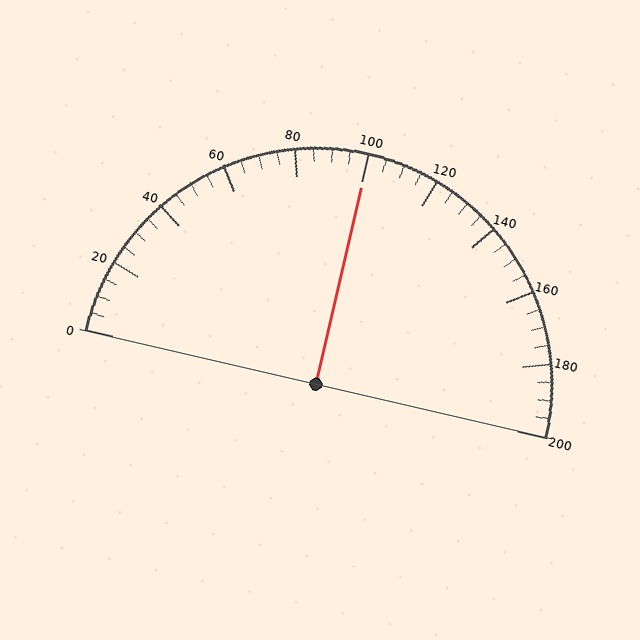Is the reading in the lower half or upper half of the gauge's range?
The reading is in the upper half of the range (0 to 200).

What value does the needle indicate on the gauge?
The needle indicates approximately 100.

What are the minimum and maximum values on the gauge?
The gauge ranges from 0 to 200.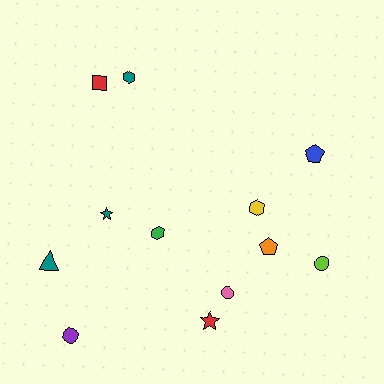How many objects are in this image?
There are 12 objects.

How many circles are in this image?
There are 3 circles.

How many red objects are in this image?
There are 2 red objects.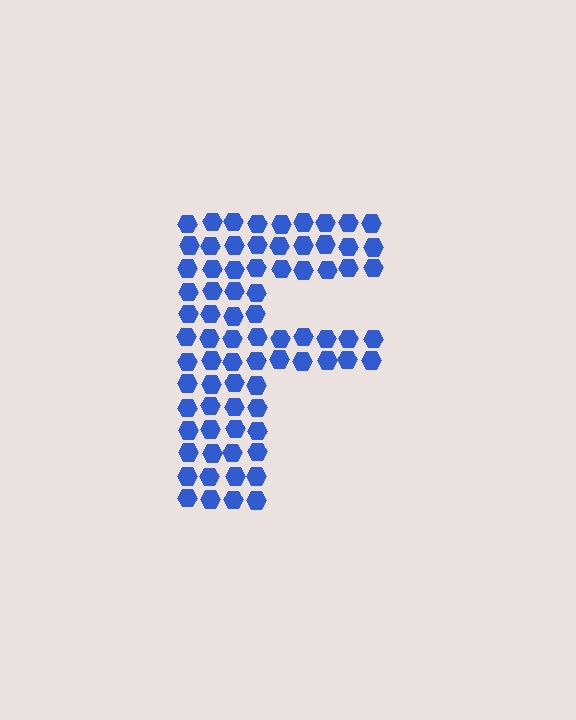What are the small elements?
The small elements are hexagons.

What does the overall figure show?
The overall figure shows the letter F.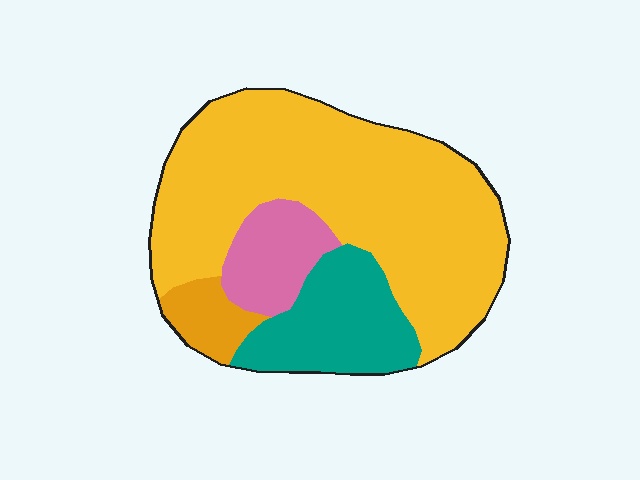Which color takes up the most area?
Yellow, at roughly 65%.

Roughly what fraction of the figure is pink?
Pink covers around 10% of the figure.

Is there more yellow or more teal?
Yellow.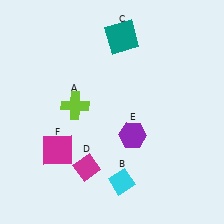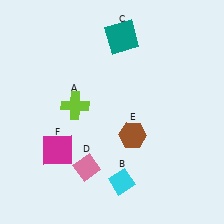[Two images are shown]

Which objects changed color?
D changed from magenta to pink. E changed from purple to brown.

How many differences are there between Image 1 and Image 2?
There are 2 differences between the two images.